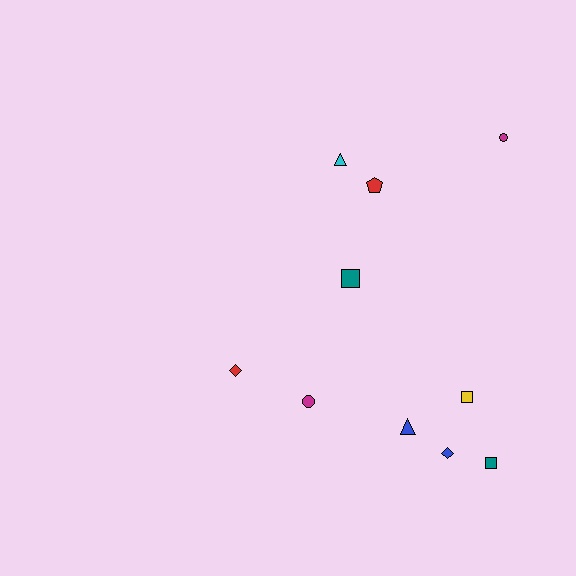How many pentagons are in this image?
There is 1 pentagon.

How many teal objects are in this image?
There are 2 teal objects.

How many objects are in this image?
There are 10 objects.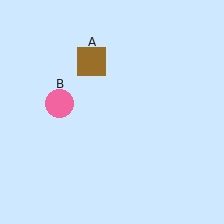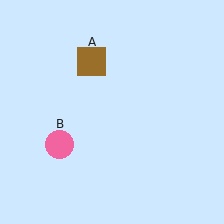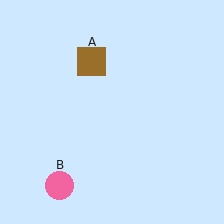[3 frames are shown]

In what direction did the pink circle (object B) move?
The pink circle (object B) moved down.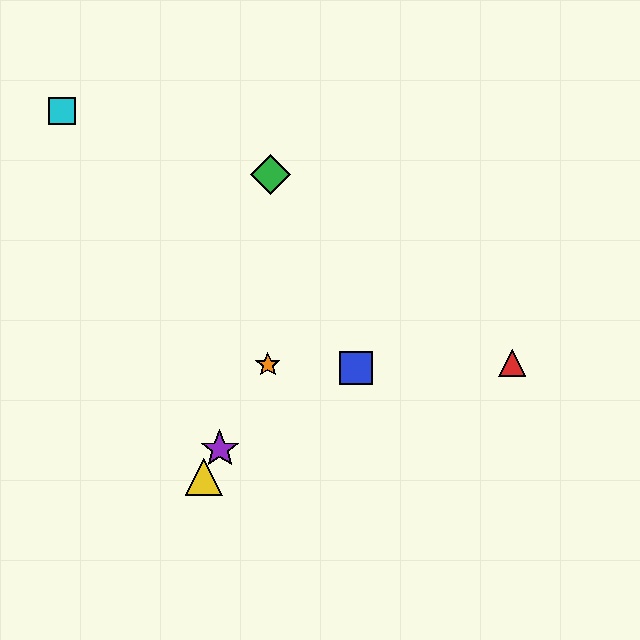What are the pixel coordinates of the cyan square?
The cyan square is at (62, 111).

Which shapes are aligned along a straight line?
The yellow triangle, the purple star, the orange star are aligned along a straight line.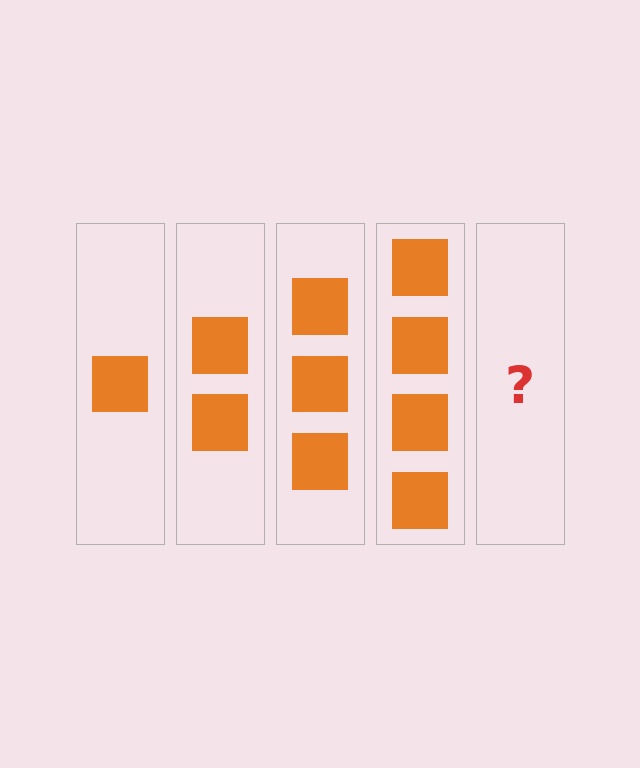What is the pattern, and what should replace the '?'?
The pattern is that each step adds one more square. The '?' should be 5 squares.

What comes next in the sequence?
The next element should be 5 squares.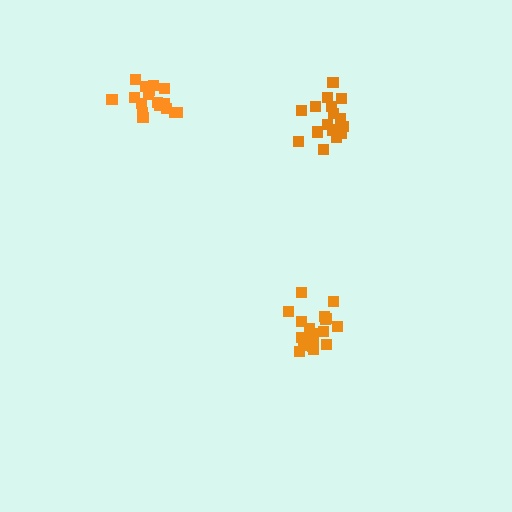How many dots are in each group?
Group 1: 19 dots, Group 2: 17 dots, Group 3: 17 dots (53 total).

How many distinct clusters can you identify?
There are 3 distinct clusters.